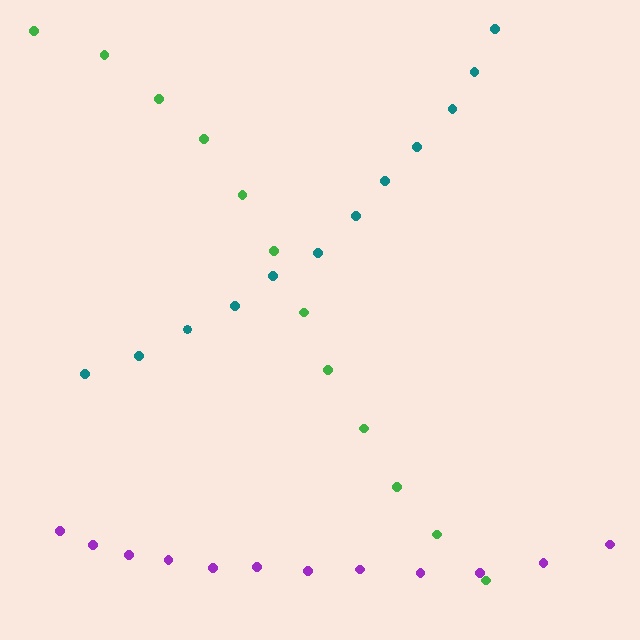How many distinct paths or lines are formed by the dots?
There are 3 distinct paths.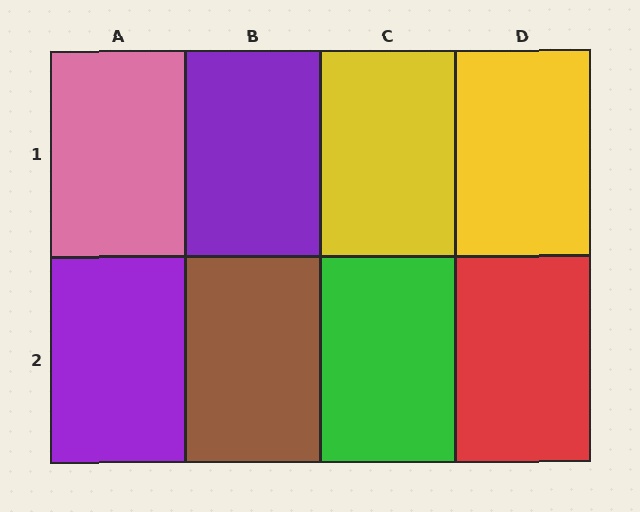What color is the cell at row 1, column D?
Yellow.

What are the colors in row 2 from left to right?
Purple, brown, green, red.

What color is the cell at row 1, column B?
Purple.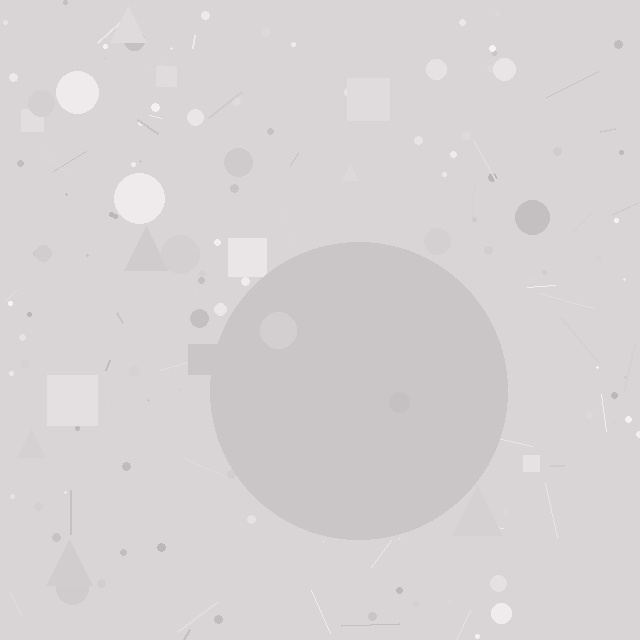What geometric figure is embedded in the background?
A circle is embedded in the background.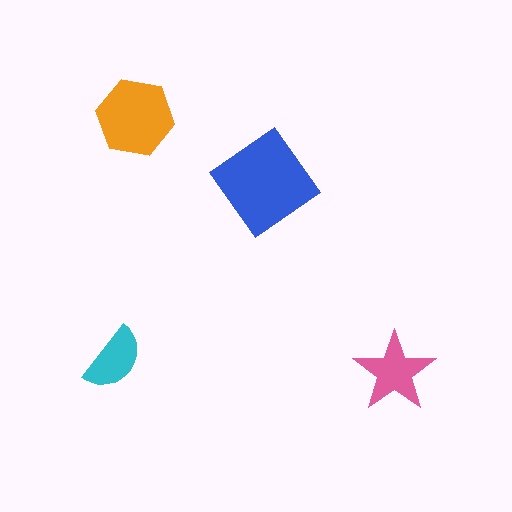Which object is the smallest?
The cyan semicircle.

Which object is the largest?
The blue diamond.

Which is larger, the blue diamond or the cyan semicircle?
The blue diamond.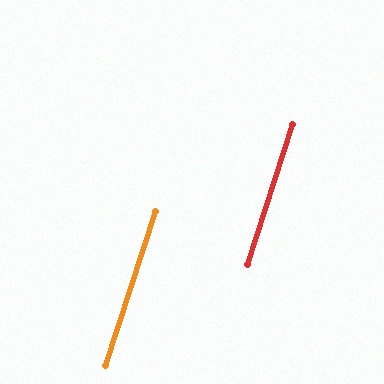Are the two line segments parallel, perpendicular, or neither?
Parallel — their directions differ by only 0.8°.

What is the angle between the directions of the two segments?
Approximately 1 degree.